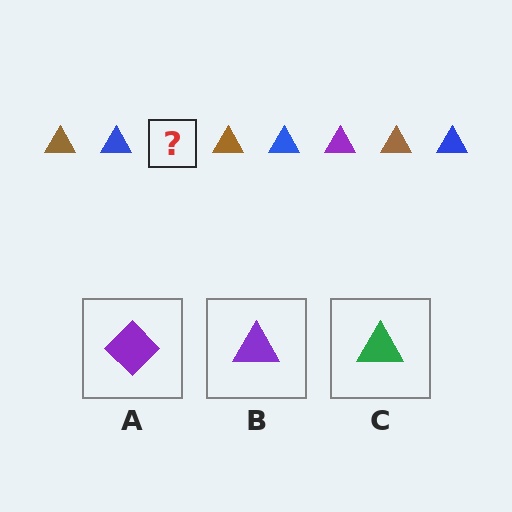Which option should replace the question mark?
Option B.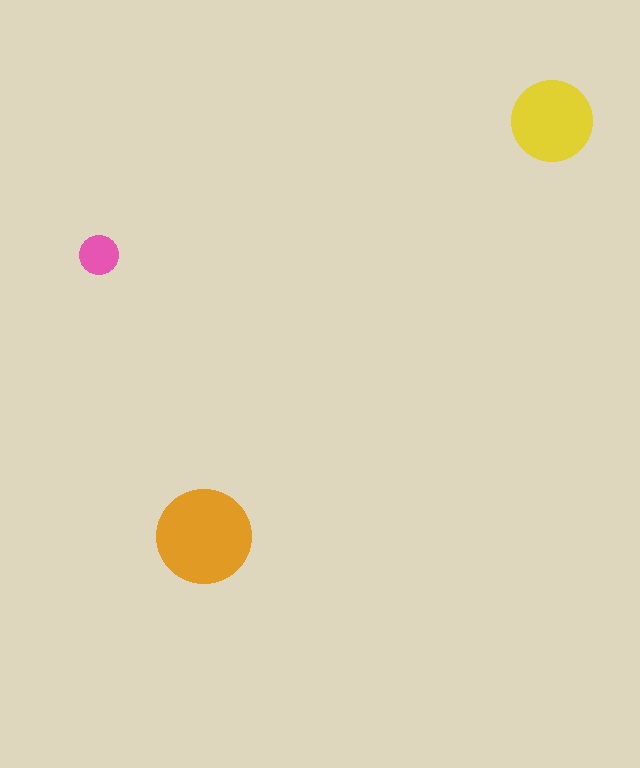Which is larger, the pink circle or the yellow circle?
The yellow one.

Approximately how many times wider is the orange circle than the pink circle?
About 2.5 times wider.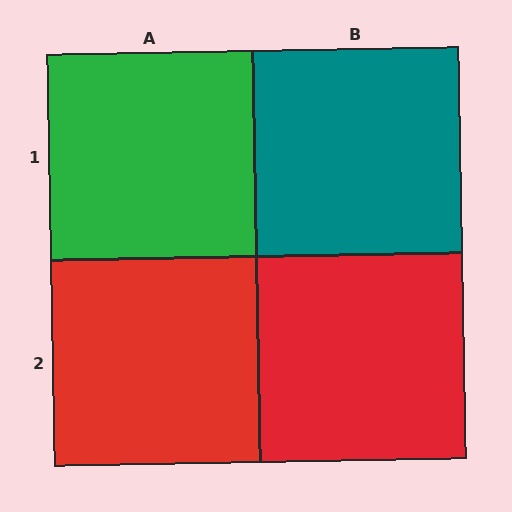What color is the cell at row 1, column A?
Green.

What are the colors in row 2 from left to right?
Red, red.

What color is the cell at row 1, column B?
Teal.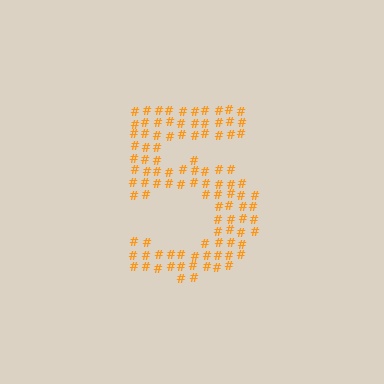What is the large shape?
The large shape is the digit 5.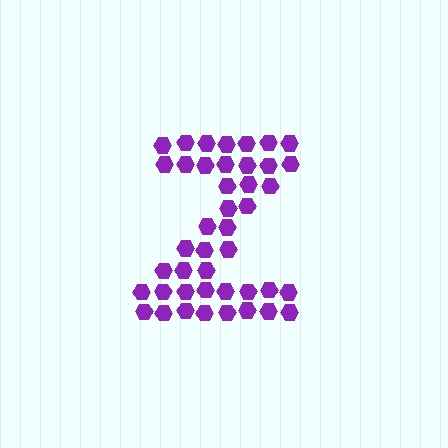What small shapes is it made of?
It is made of small hexagons.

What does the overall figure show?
The overall figure shows the letter Z.